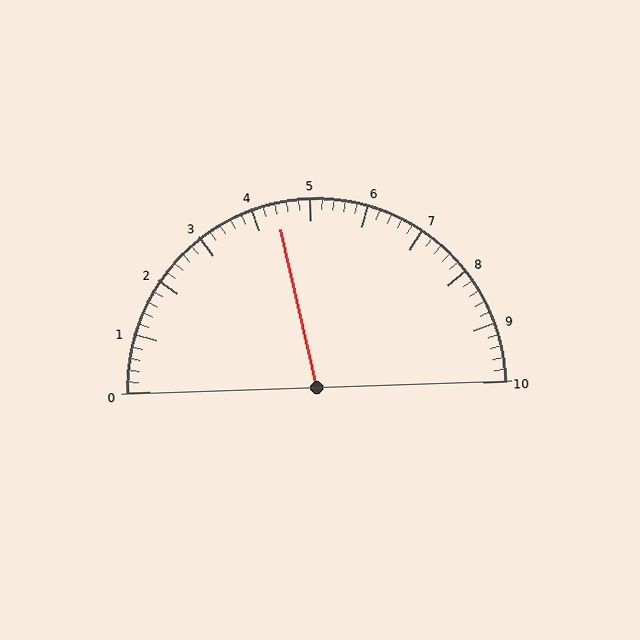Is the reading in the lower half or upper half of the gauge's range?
The reading is in the lower half of the range (0 to 10).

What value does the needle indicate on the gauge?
The needle indicates approximately 4.4.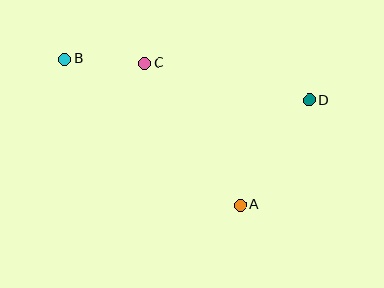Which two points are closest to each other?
Points B and C are closest to each other.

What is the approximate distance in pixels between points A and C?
The distance between A and C is approximately 171 pixels.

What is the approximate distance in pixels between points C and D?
The distance between C and D is approximately 168 pixels.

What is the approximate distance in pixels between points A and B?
The distance between A and B is approximately 228 pixels.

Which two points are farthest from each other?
Points B and D are farthest from each other.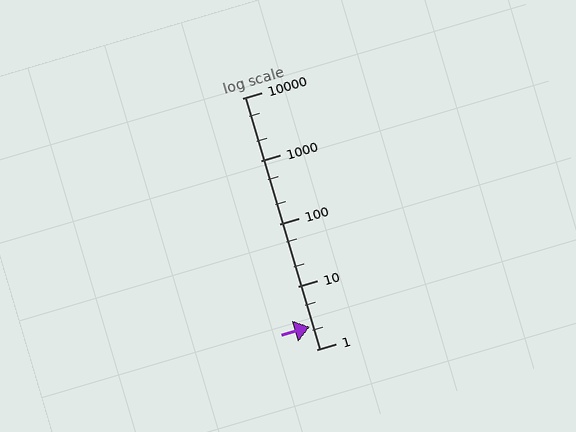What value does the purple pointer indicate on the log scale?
The pointer indicates approximately 2.3.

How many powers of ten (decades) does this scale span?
The scale spans 4 decades, from 1 to 10000.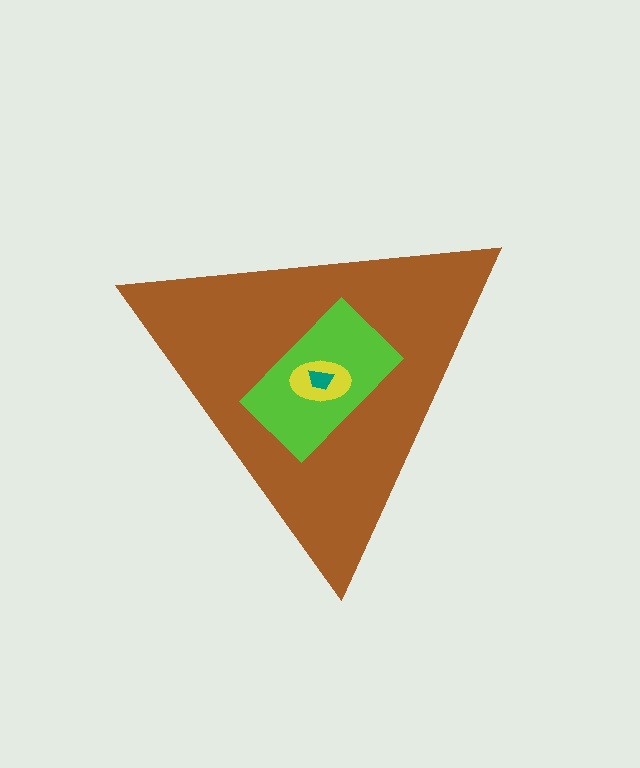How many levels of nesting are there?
4.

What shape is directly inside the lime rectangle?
The yellow ellipse.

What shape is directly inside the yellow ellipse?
The teal trapezoid.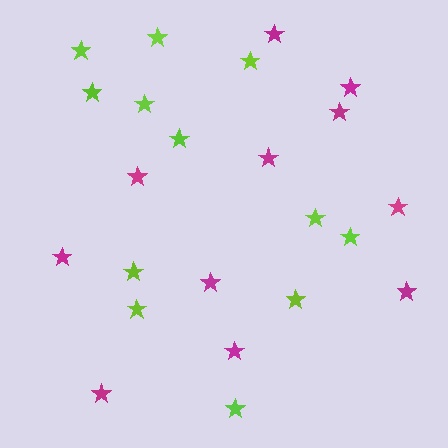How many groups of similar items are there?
There are 2 groups: one group of magenta stars (11) and one group of lime stars (12).